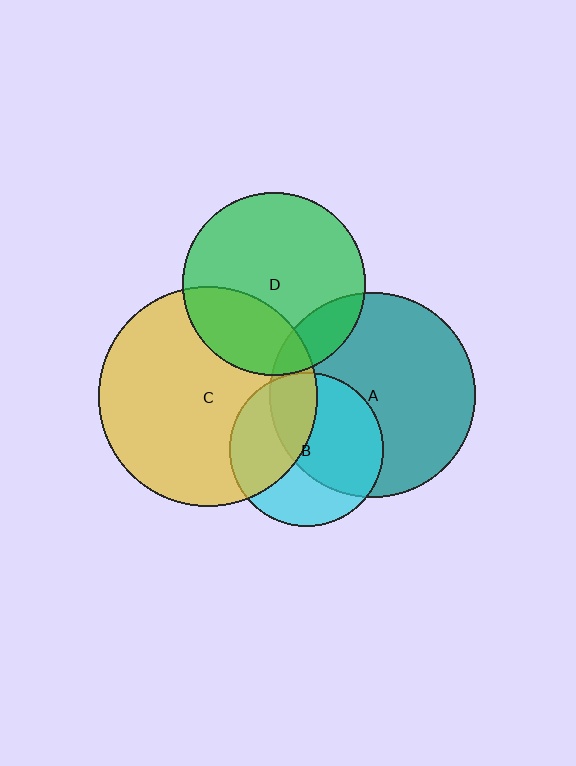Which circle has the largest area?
Circle C (yellow).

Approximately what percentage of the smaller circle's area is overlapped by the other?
Approximately 30%.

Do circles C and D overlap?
Yes.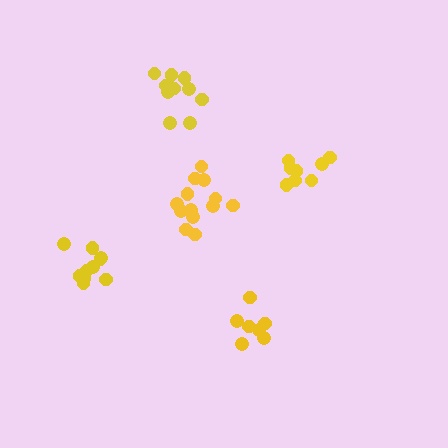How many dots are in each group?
Group 1: 13 dots, Group 2: 10 dots, Group 3: 8 dots, Group 4: 7 dots, Group 5: 10 dots (48 total).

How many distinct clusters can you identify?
There are 5 distinct clusters.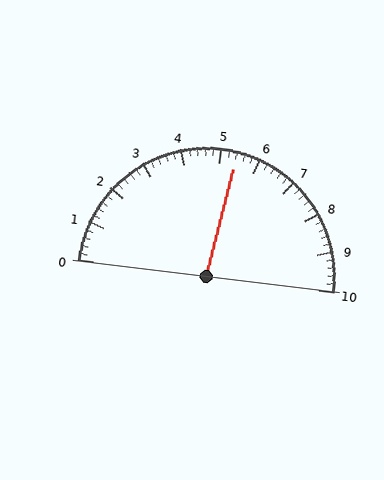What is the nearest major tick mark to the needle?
The nearest major tick mark is 5.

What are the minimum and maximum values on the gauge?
The gauge ranges from 0 to 10.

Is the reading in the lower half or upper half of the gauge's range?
The reading is in the upper half of the range (0 to 10).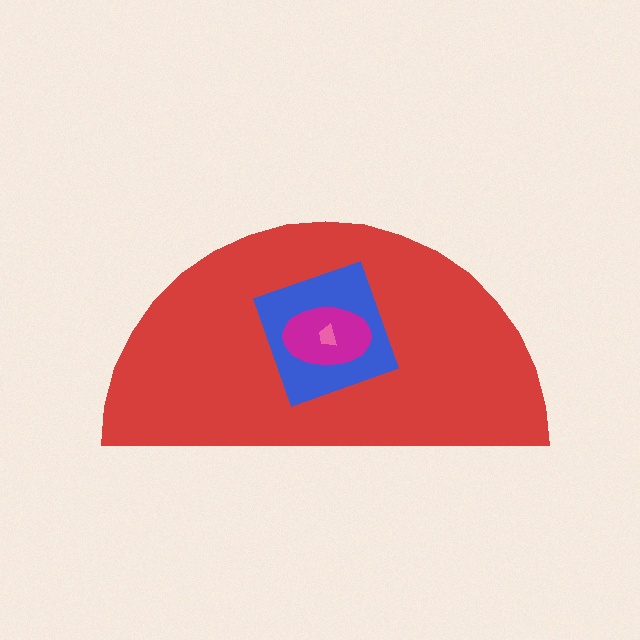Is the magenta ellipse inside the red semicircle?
Yes.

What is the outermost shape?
The red semicircle.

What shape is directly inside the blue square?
The magenta ellipse.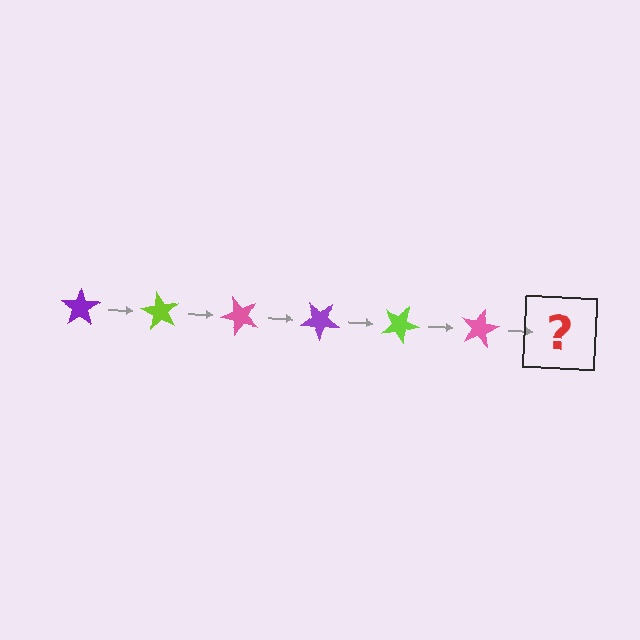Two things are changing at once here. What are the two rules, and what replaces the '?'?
The two rules are that it rotates 60 degrees each step and the color cycles through purple, lime, and pink. The '?' should be a purple star, rotated 360 degrees from the start.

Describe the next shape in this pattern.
It should be a purple star, rotated 360 degrees from the start.